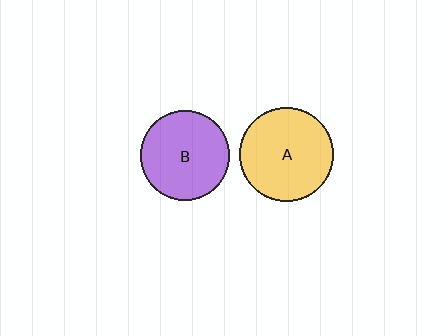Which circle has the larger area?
Circle A (yellow).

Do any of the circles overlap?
No, none of the circles overlap.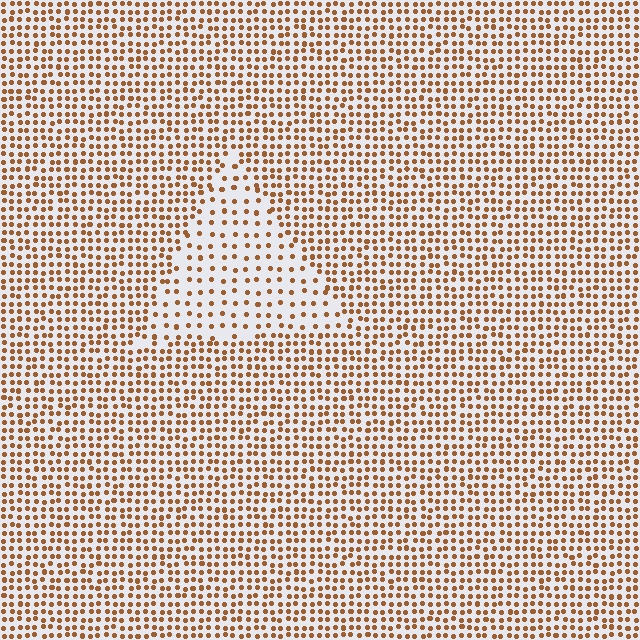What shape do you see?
I see a triangle.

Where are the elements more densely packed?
The elements are more densely packed outside the triangle boundary.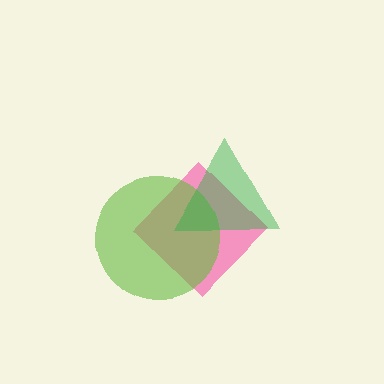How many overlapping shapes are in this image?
There are 3 overlapping shapes in the image.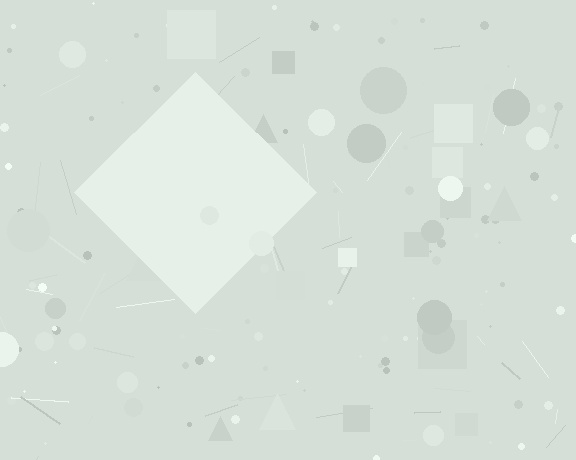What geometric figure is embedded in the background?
A diamond is embedded in the background.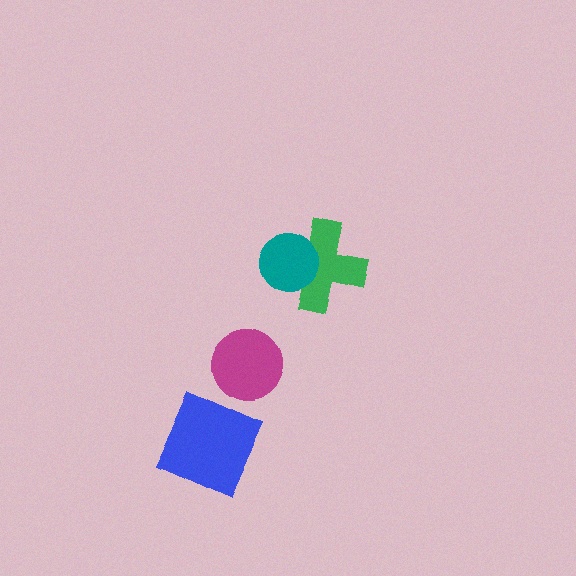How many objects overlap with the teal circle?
1 object overlaps with the teal circle.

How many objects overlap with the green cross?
1 object overlaps with the green cross.